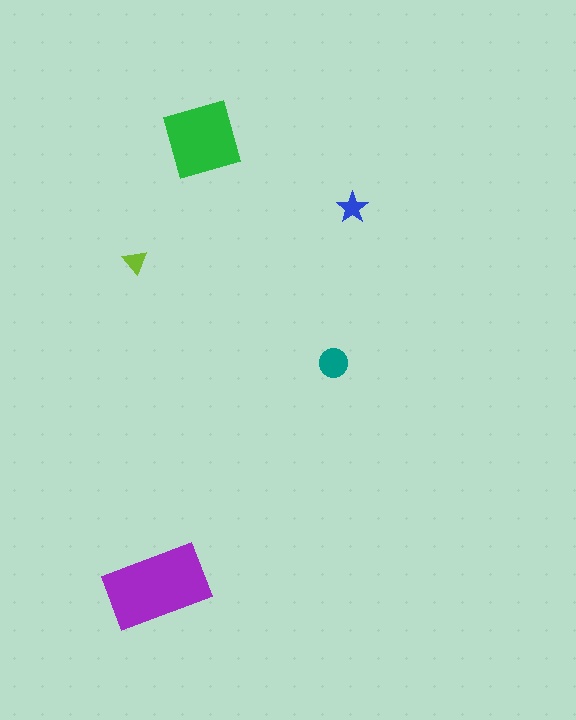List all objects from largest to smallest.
The purple rectangle, the green diamond, the teal circle, the blue star, the lime triangle.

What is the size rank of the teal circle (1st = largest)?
3rd.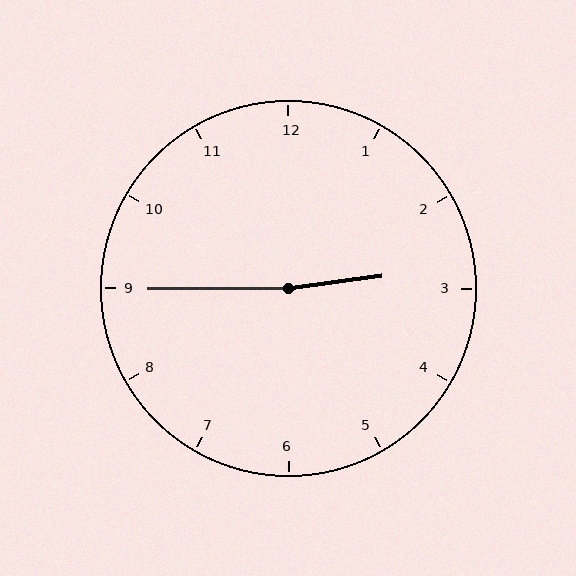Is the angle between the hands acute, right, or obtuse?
It is obtuse.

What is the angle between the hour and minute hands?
Approximately 172 degrees.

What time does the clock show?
2:45.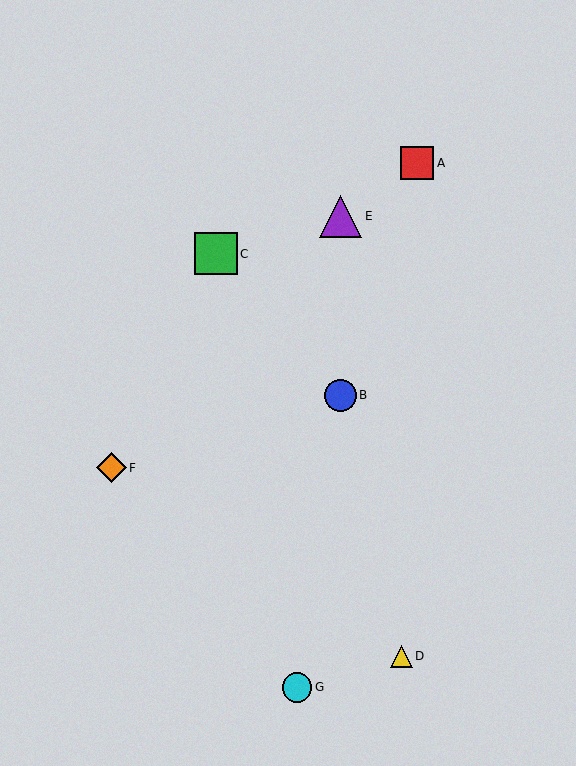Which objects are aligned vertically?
Objects B, E are aligned vertically.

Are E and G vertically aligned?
No, E is at x≈341 and G is at x≈297.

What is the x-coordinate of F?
Object F is at x≈112.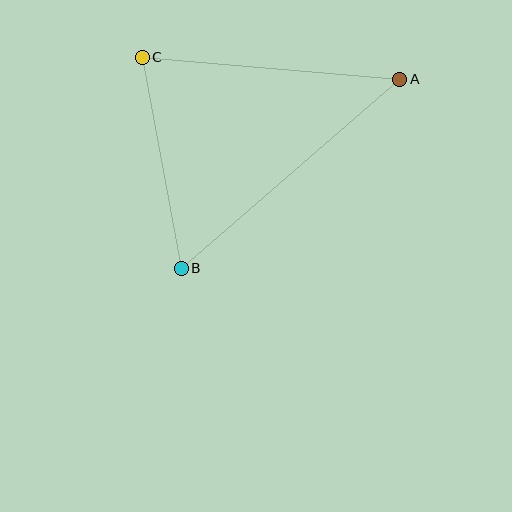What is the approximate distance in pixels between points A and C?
The distance between A and C is approximately 259 pixels.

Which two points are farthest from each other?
Points A and B are farthest from each other.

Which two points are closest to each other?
Points B and C are closest to each other.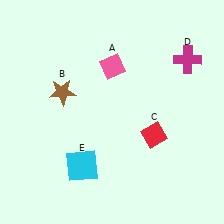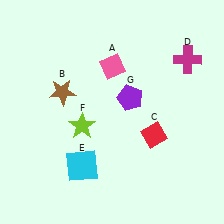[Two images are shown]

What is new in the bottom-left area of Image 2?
A lime star (F) was added in the bottom-left area of Image 2.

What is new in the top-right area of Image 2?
A purple pentagon (G) was added in the top-right area of Image 2.